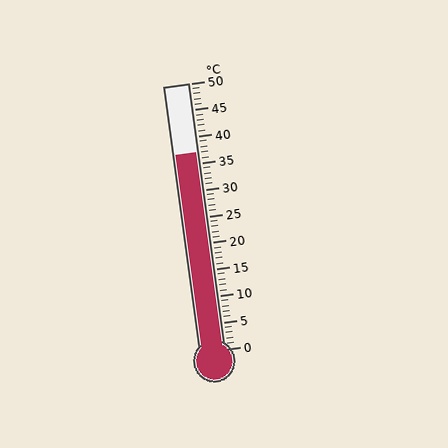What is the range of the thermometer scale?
The thermometer scale ranges from 0°C to 50°C.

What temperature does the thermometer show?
The thermometer shows approximately 37°C.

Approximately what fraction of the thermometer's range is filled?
The thermometer is filled to approximately 75% of its range.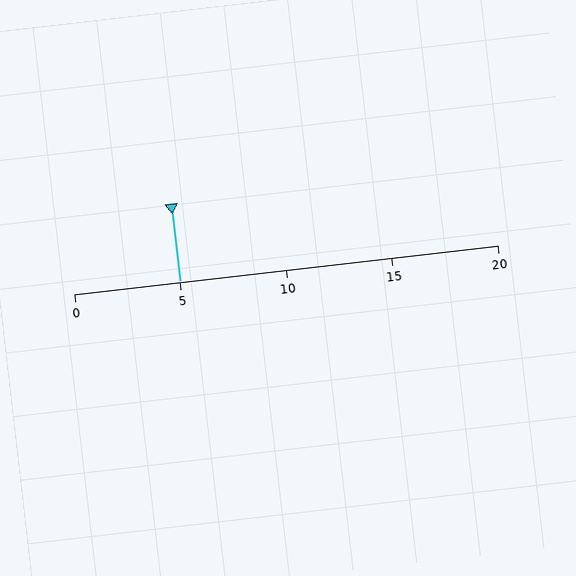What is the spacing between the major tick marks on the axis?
The major ticks are spaced 5 apart.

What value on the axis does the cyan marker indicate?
The marker indicates approximately 5.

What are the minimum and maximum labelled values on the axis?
The axis runs from 0 to 20.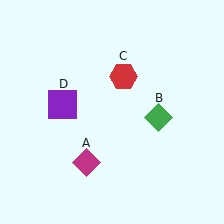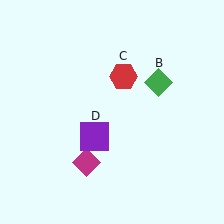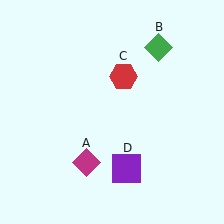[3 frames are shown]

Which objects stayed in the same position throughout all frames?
Magenta diamond (object A) and red hexagon (object C) remained stationary.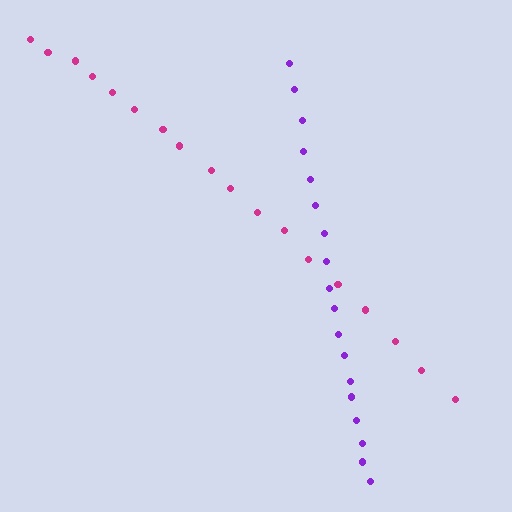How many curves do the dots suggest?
There are 2 distinct paths.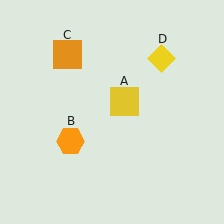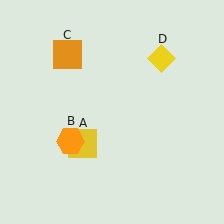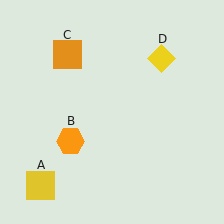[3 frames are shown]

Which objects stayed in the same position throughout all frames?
Orange hexagon (object B) and orange square (object C) and yellow diamond (object D) remained stationary.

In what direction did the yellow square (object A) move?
The yellow square (object A) moved down and to the left.